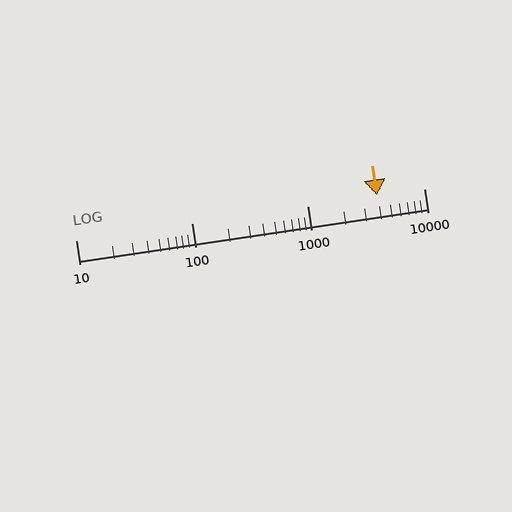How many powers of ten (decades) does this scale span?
The scale spans 3 decades, from 10 to 10000.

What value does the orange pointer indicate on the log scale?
The pointer indicates approximately 3900.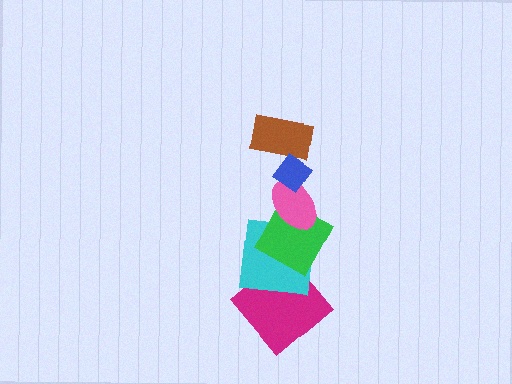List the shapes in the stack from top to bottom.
From top to bottom: the blue diamond, the brown rectangle, the pink ellipse, the green square, the cyan square, the magenta diamond.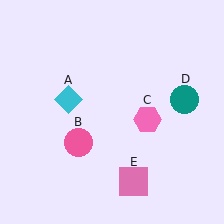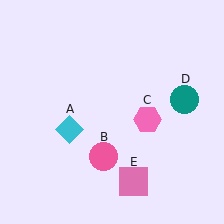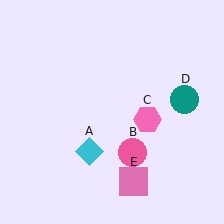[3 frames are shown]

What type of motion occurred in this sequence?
The cyan diamond (object A), pink circle (object B) rotated counterclockwise around the center of the scene.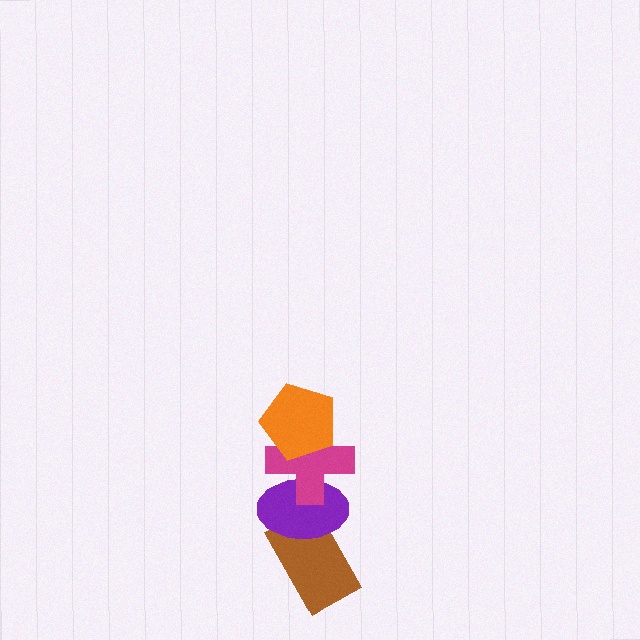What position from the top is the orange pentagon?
The orange pentagon is 1st from the top.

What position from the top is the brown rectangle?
The brown rectangle is 4th from the top.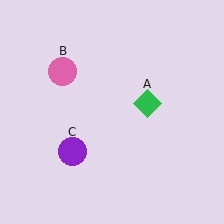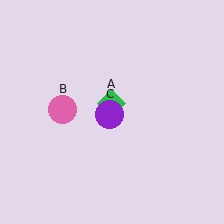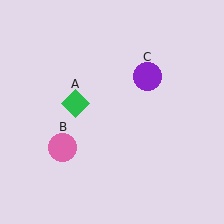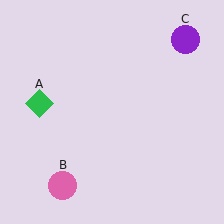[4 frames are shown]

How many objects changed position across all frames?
3 objects changed position: green diamond (object A), pink circle (object B), purple circle (object C).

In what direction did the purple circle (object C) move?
The purple circle (object C) moved up and to the right.